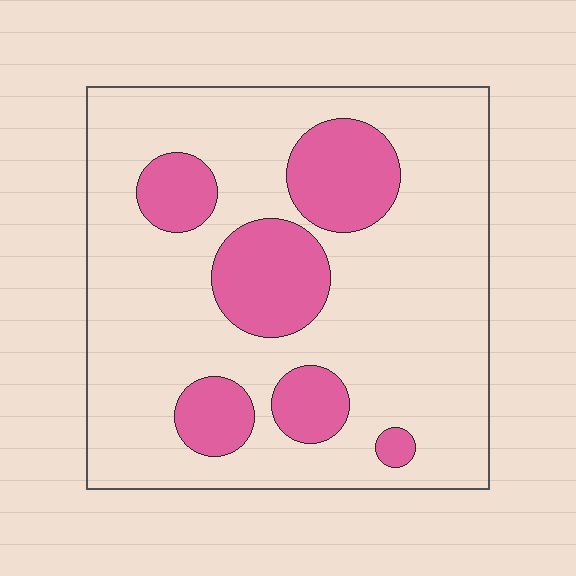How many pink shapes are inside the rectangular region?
6.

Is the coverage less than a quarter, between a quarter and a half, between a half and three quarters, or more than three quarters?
Less than a quarter.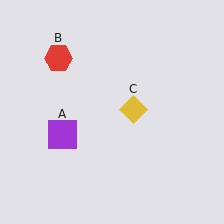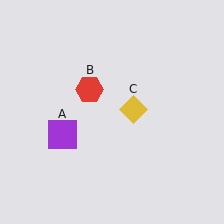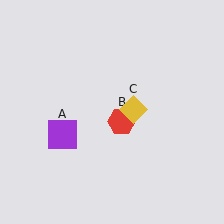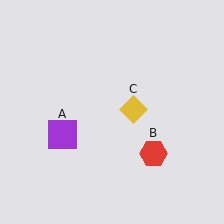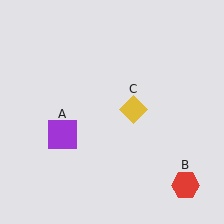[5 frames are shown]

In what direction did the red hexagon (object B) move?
The red hexagon (object B) moved down and to the right.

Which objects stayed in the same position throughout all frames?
Purple square (object A) and yellow diamond (object C) remained stationary.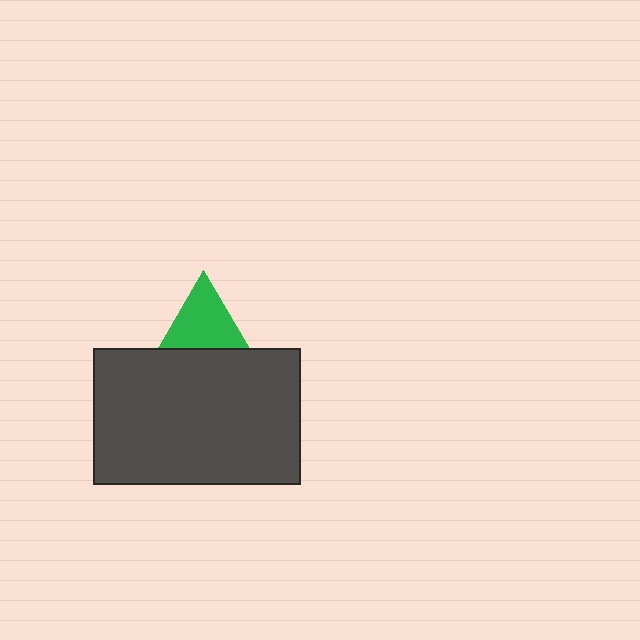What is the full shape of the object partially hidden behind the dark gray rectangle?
The partially hidden object is a green triangle.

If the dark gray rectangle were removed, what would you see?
You would see the complete green triangle.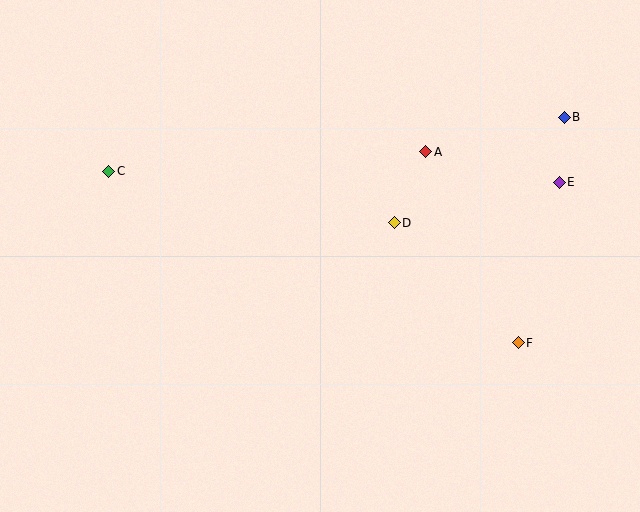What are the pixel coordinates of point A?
Point A is at (426, 152).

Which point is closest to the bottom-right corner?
Point F is closest to the bottom-right corner.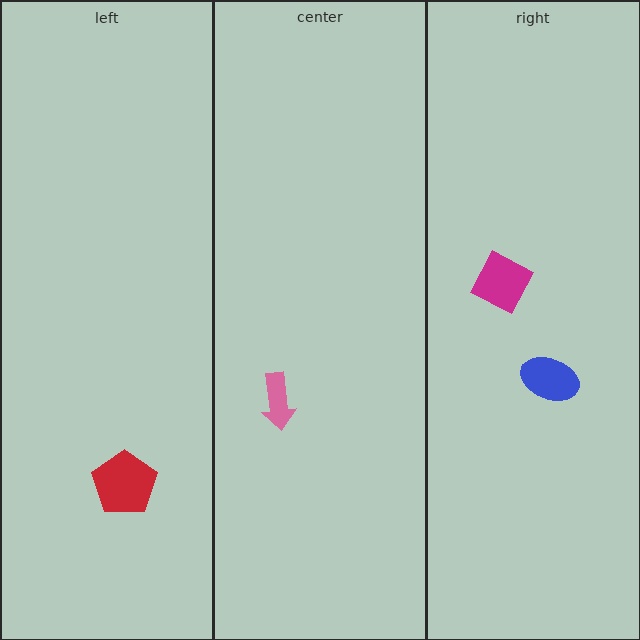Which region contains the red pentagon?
The left region.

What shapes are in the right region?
The magenta square, the blue ellipse.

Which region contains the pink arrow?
The center region.